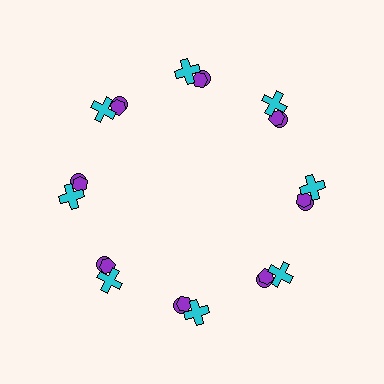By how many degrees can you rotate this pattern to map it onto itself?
The pattern maps onto itself every 45 degrees of rotation.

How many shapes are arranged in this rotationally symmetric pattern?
There are 24 shapes, arranged in 8 groups of 3.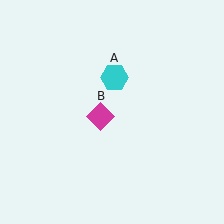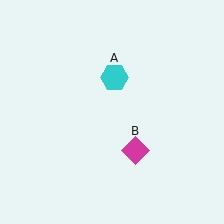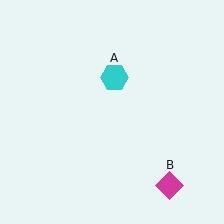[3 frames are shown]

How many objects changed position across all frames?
1 object changed position: magenta diamond (object B).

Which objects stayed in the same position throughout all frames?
Cyan hexagon (object A) remained stationary.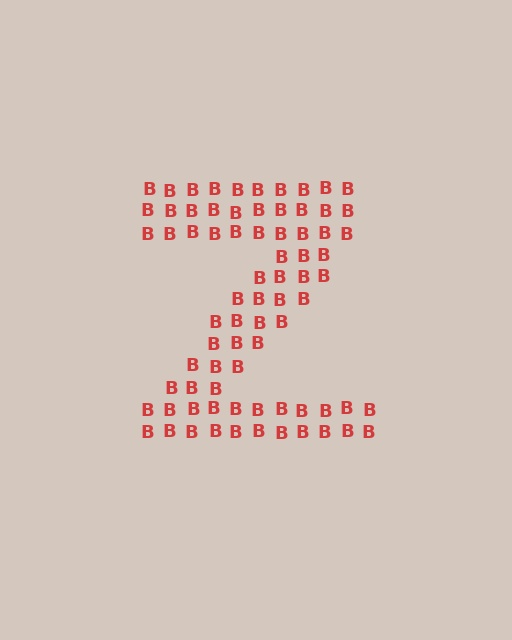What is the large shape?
The large shape is the letter Z.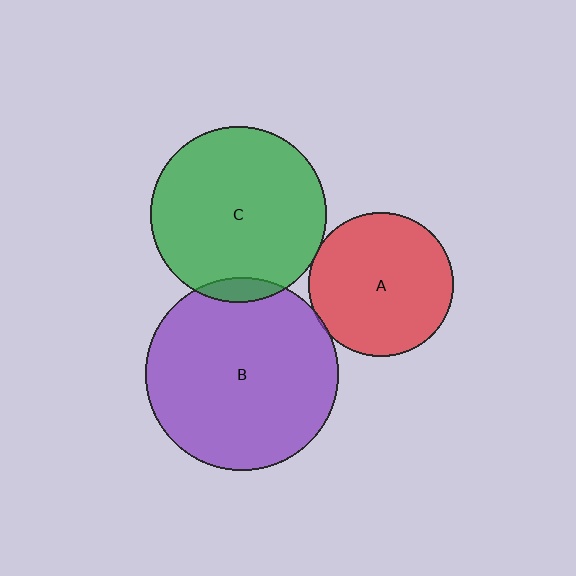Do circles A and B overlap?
Yes.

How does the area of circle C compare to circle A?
Approximately 1.5 times.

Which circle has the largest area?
Circle B (purple).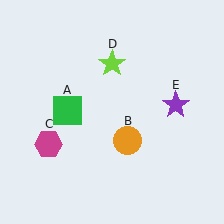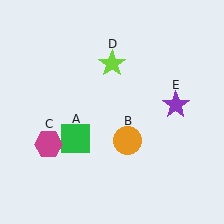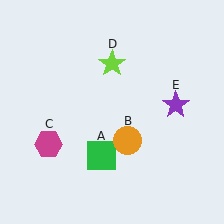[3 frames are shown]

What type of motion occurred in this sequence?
The green square (object A) rotated counterclockwise around the center of the scene.